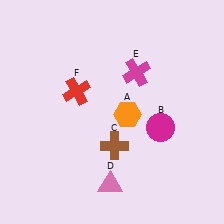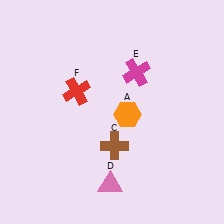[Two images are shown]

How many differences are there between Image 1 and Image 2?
There is 1 difference between the two images.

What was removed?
The magenta circle (B) was removed in Image 2.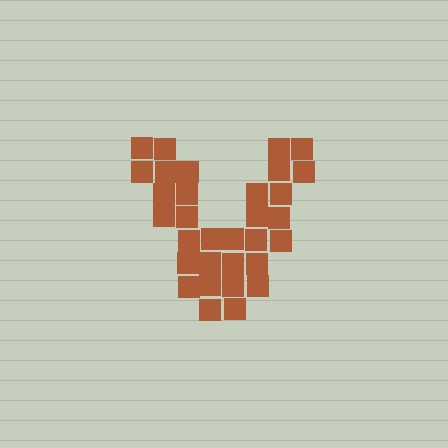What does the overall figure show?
The overall figure shows the letter V.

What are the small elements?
The small elements are squares.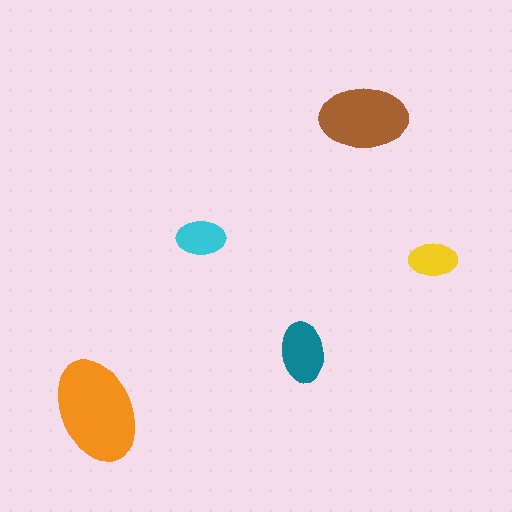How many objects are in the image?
There are 5 objects in the image.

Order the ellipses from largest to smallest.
the orange one, the brown one, the teal one, the cyan one, the yellow one.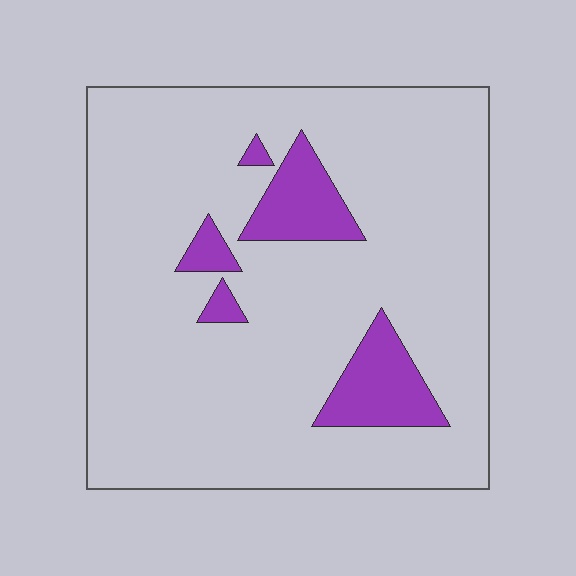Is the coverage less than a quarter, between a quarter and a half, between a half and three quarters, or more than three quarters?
Less than a quarter.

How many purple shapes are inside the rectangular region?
5.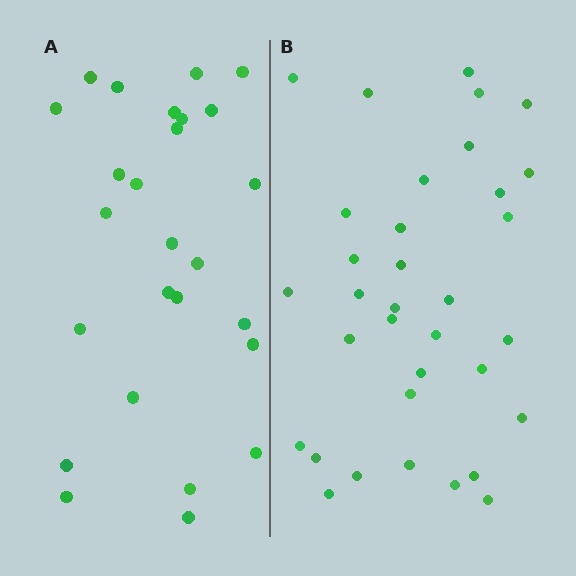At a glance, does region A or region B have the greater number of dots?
Region B (the right region) has more dots.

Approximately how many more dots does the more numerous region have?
Region B has roughly 8 or so more dots than region A.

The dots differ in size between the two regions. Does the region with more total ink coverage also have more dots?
No. Region A has more total ink coverage because its dots are larger, but region B actually contains more individual dots. Total area can be misleading — the number of items is what matters here.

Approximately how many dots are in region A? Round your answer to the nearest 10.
About 30 dots. (The exact count is 26, which rounds to 30.)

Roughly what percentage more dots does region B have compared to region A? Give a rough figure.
About 30% more.